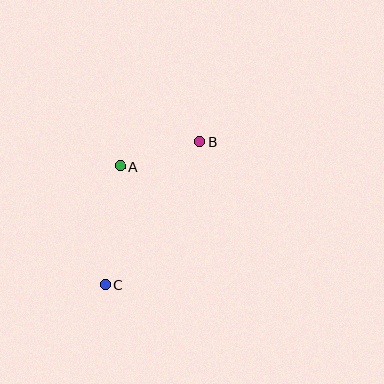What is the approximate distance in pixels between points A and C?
The distance between A and C is approximately 120 pixels.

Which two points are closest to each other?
Points A and B are closest to each other.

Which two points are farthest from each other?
Points B and C are farthest from each other.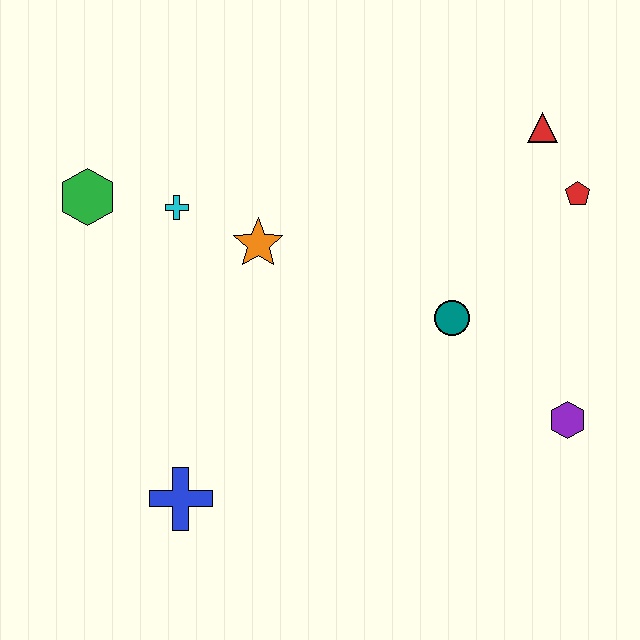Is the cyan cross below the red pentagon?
Yes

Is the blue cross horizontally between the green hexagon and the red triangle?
Yes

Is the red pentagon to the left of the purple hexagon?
No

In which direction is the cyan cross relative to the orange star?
The cyan cross is to the left of the orange star.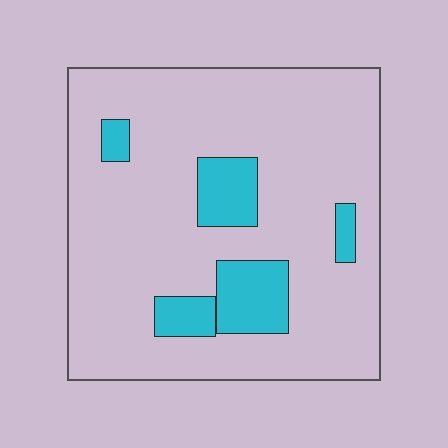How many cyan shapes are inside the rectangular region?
5.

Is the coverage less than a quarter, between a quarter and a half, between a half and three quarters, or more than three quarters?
Less than a quarter.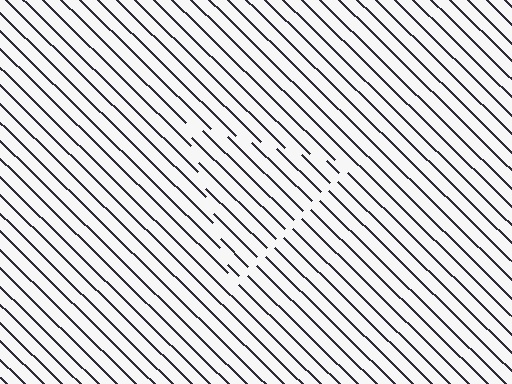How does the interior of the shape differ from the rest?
The interior of the shape contains the same grating, shifted by half a period — the contour is defined by the phase discontinuity where line-ends from the inner and outer gratings abut.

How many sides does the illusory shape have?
3 sides — the line-ends trace a triangle.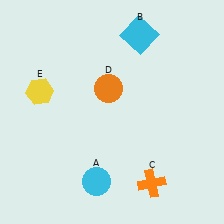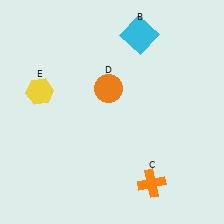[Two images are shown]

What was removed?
The cyan circle (A) was removed in Image 2.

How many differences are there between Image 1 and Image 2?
There is 1 difference between the two images.